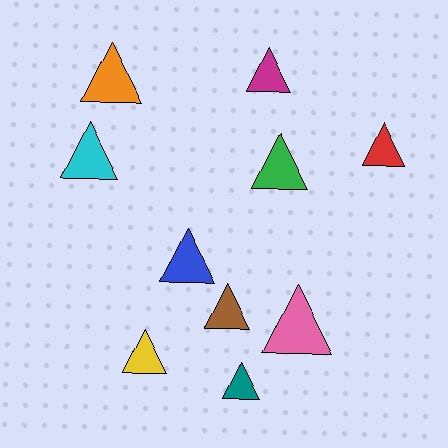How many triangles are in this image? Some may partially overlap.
There are 10 triangles.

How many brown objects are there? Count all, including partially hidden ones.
There is 1 brown object.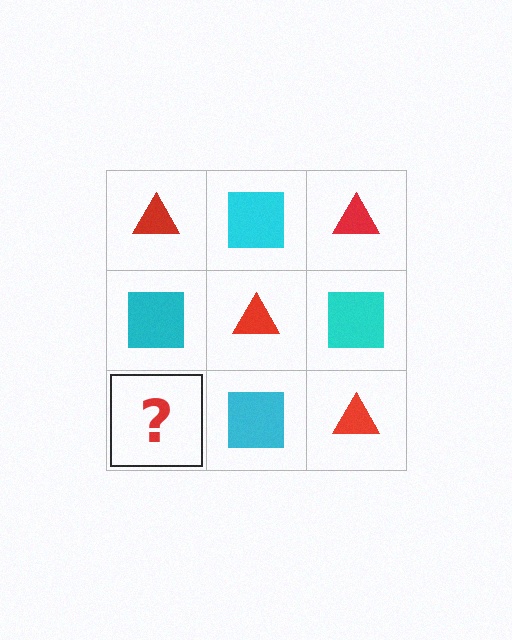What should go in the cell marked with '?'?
The missing cell should contain a red triangle.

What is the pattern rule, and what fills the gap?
The rule is that it alternates red triangle and cyan square in a checkerboard pattern. The gap should be filled with a red triangle.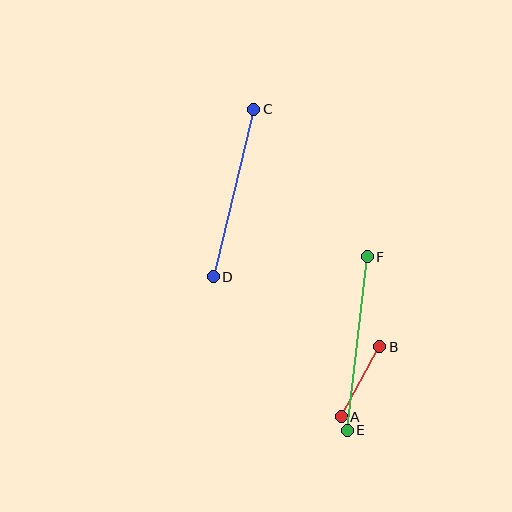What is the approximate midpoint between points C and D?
The midpoint is at approximately (234, 193) pixels.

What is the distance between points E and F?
The distance is approximately 175 pixels.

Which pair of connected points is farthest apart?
Points E and F are farthest apart.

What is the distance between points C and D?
The distance is approximately 172 pixels.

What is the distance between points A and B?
The distance is approximately 80 pixels.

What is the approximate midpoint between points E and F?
The midpoint is at approximately (357, 344) pixels.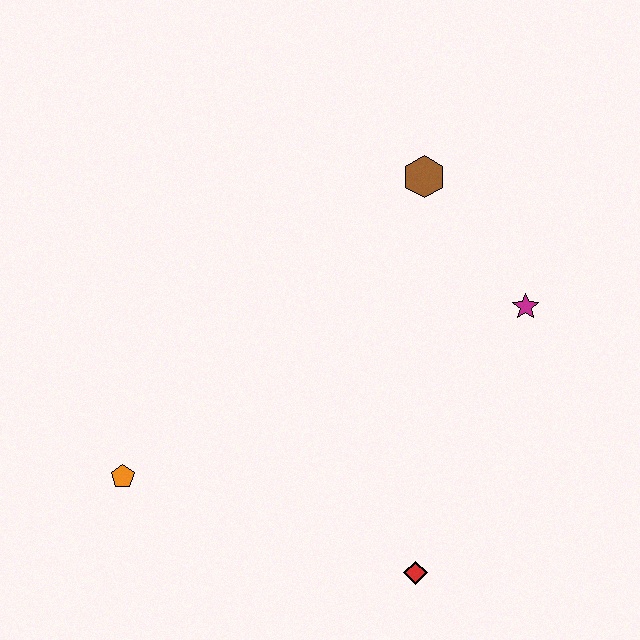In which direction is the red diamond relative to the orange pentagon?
The red diamond is to the right of the orange pentagon.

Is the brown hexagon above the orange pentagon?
Yes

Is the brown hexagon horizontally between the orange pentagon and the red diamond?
No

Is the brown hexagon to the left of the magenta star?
Yes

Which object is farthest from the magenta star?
The orange pentagon is farthest from the magenta star.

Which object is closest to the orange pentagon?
The red diamond is closest to the orange pentagon.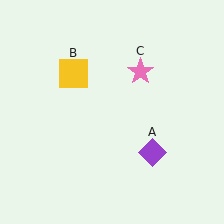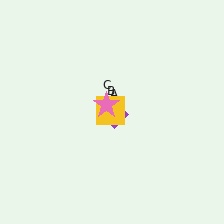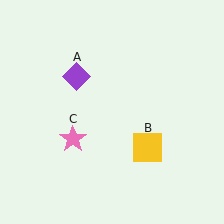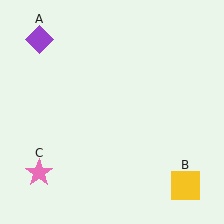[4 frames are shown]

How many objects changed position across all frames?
3 objects changed position: purple diamond (object A), yellow square (object B), pink star (object C).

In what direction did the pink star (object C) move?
The pink star (object C) moved down and to the left.